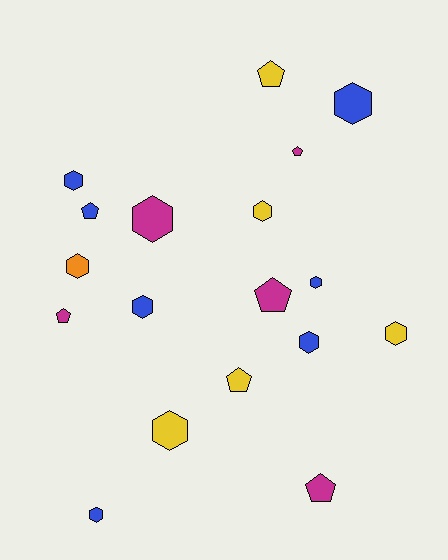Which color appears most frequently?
Blue, with 7 objects.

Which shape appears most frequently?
Hexagon, with 11 objects.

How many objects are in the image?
There are 18 objects.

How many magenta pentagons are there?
There are 4 magenta pentagons.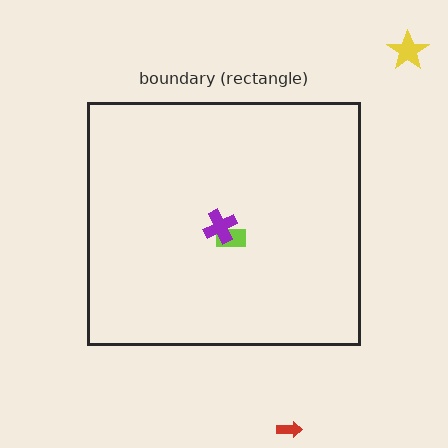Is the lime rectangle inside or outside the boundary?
Inside.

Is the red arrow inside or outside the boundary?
Outside.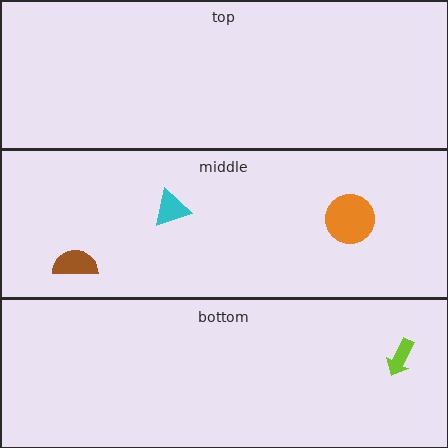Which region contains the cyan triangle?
The middle region.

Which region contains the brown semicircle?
The middle region.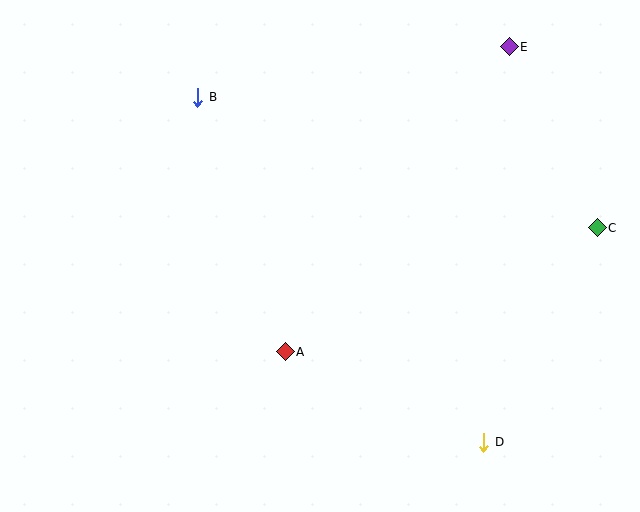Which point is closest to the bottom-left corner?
Point A is closest to the bottom-left corner.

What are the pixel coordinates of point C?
Point C is at (597, 228).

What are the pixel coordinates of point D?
Point D is at (484, 442).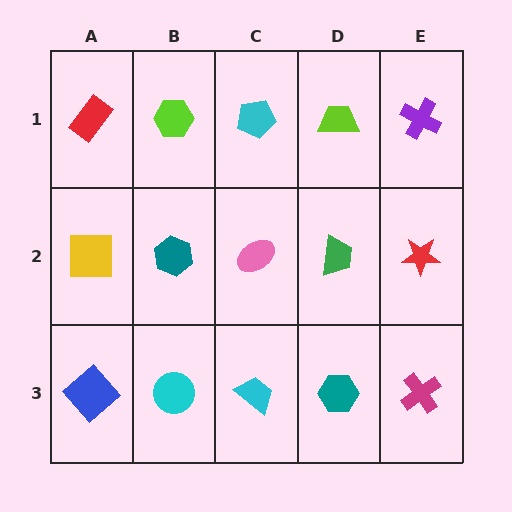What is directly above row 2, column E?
A purple cross.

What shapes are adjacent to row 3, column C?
A pink ellipse (row 2, column C), a cyan circle (row 3, column B), a teal hexagon (row 3, column D).